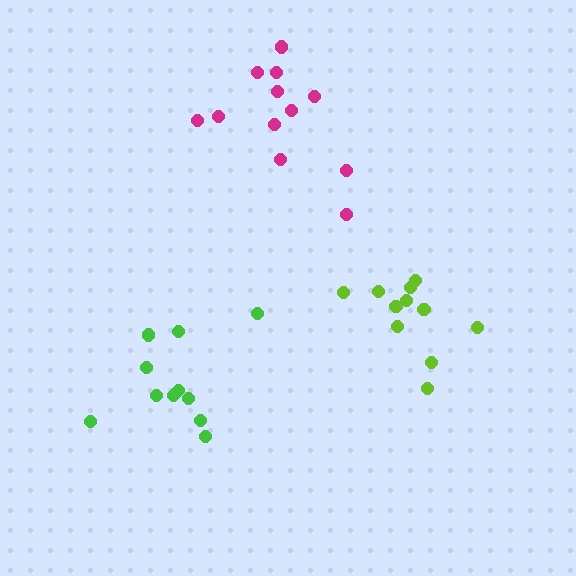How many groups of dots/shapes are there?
There are 3 groups.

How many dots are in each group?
Group 1: 11 dots, Group 2: 11 dots, Group 3: 12 dots (34 total).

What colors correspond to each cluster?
The clusters are colored: green, lime, magenta.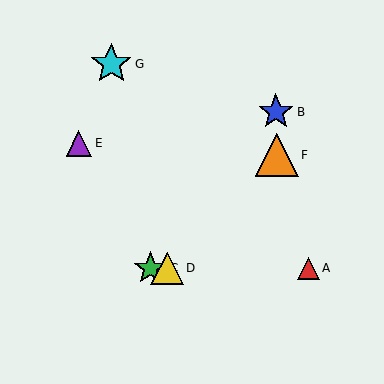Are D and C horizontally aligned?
Yes, both are at y≈268.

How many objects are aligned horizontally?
3 objects (A, C, D) are aligned horizontally.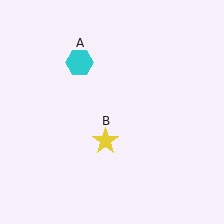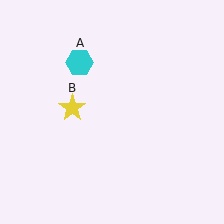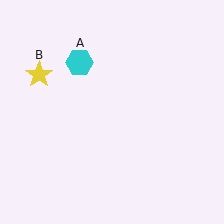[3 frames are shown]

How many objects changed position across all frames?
1 object changed position: yellow star (object B).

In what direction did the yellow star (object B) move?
The yellow star (object B) moved up and to the left.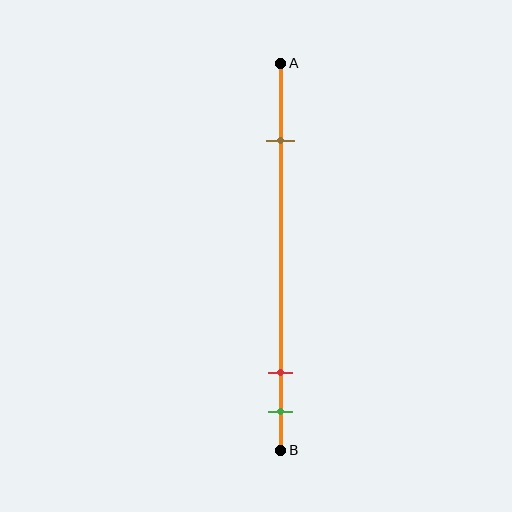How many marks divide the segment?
There are 3 marks dividing the segment.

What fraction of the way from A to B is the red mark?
The red mark is approximately 80% (0.8) of the way from A to B.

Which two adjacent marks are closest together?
The red and green marks are the closest adjacent pair.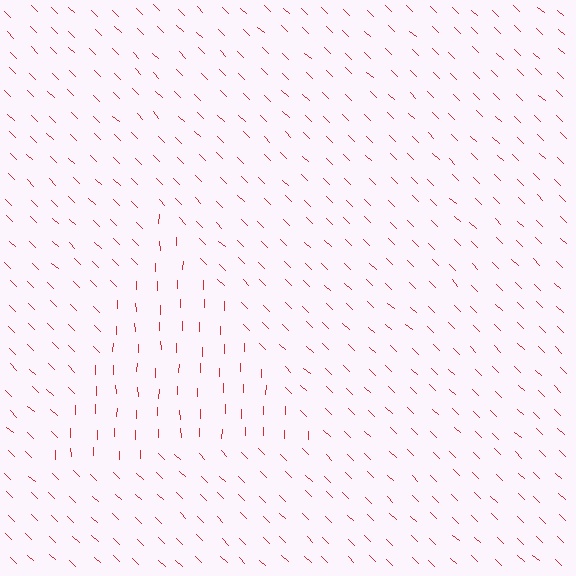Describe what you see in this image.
The image is filled with small red line segments. A triangle region in the image has lines oriented differently from the surrounding lines, creating a visible texture boundary.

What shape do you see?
I see a triangle.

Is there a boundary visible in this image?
Yes, there is a texture boundary formed by a change in line orientation.